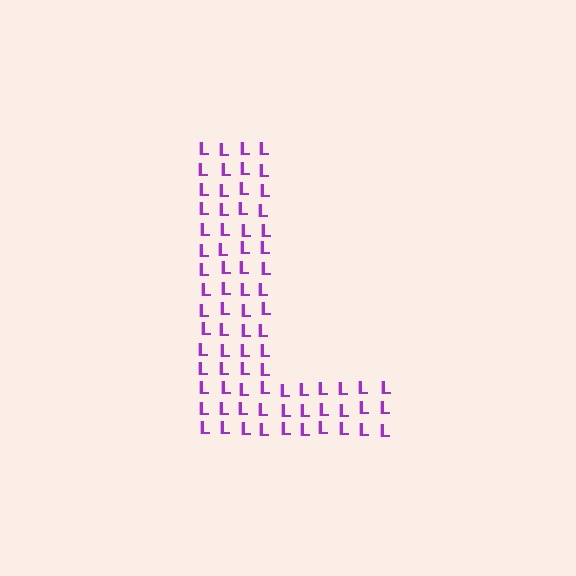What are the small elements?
The small elements are letter L's.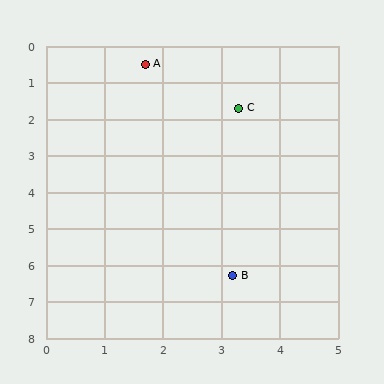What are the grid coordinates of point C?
Point C is at approximately (3.3, 1.7).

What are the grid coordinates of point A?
Point A is at approximately (1.7, 0.5).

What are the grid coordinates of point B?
Point B is at approximately (3.2, 6.3).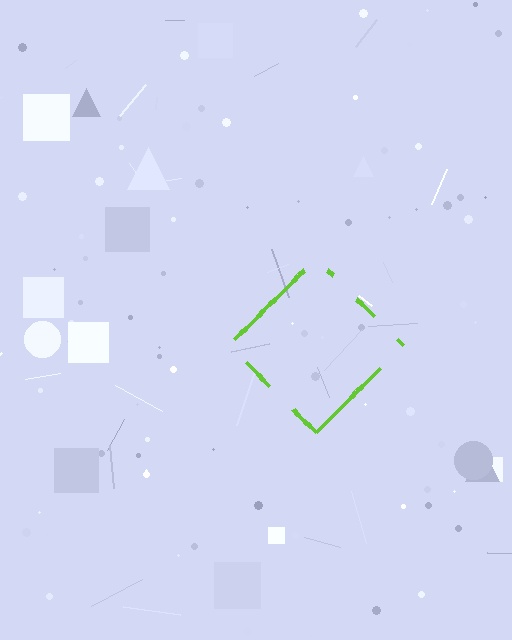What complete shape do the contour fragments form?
The contour fragments form a diamond.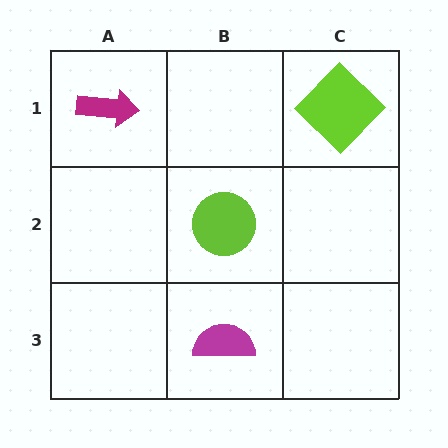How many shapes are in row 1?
2 shapes.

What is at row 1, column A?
A magenta arrow.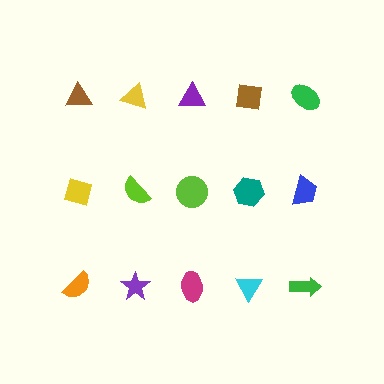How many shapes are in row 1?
5 shapes.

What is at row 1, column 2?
A yellow triangle.